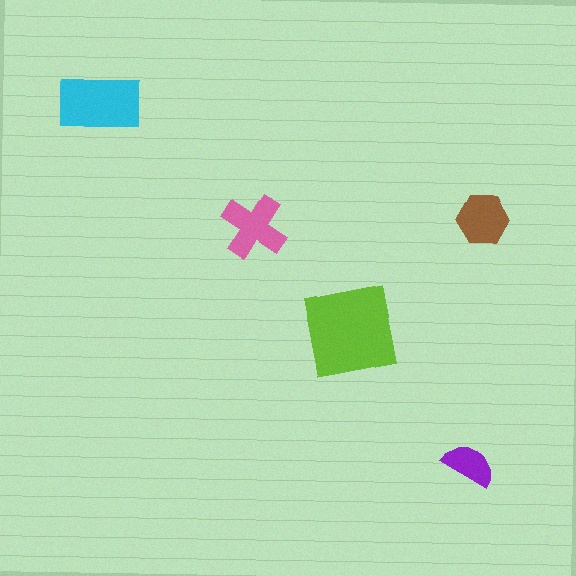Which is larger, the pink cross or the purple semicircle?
The pink cross.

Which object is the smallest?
The purple semicircle.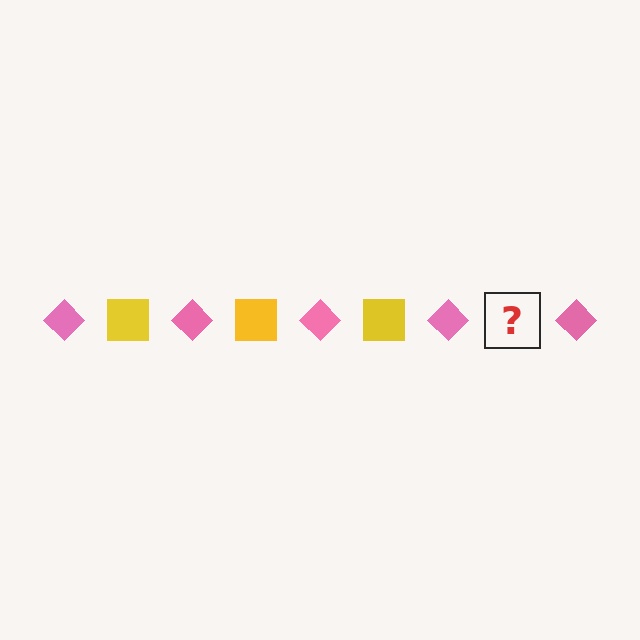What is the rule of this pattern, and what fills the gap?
The rule is that the pattern alternates between pink diamond and yellow square. The gap should be filled with a yellow square.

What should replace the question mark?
The question mark should be replaced with a yellow square.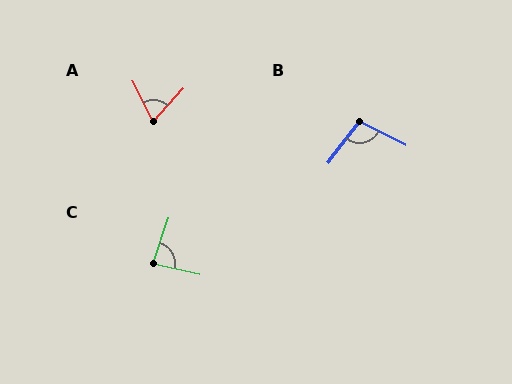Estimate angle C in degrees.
Approximately 84 degrees.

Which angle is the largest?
B, at approximately 101 degrees.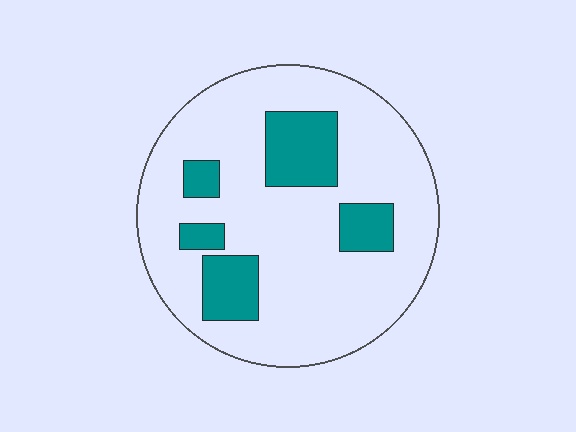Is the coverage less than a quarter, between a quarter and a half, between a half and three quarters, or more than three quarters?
Less than a quarter.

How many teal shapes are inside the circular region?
5.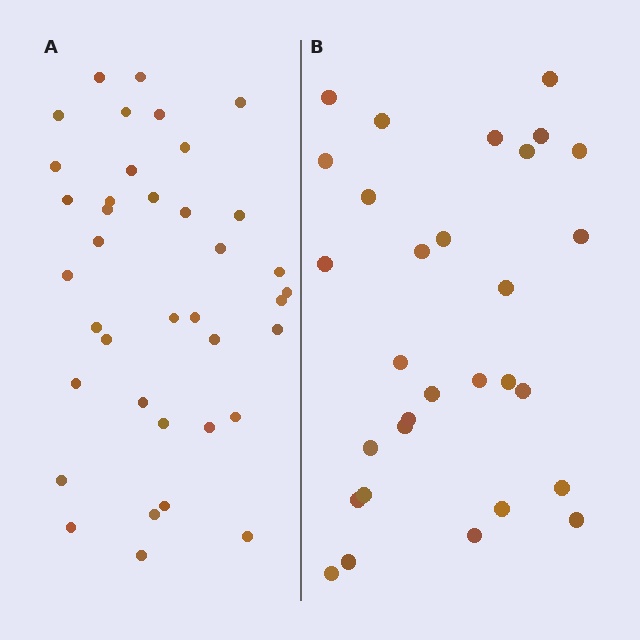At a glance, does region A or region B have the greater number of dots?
Region A (the left region) has more dots.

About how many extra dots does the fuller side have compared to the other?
Region A has roughly 8 or so more dots than region B.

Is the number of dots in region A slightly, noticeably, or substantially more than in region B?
Region A has noticeably more, but not dramatically so. The ratio is roughly 1.3 to 1.